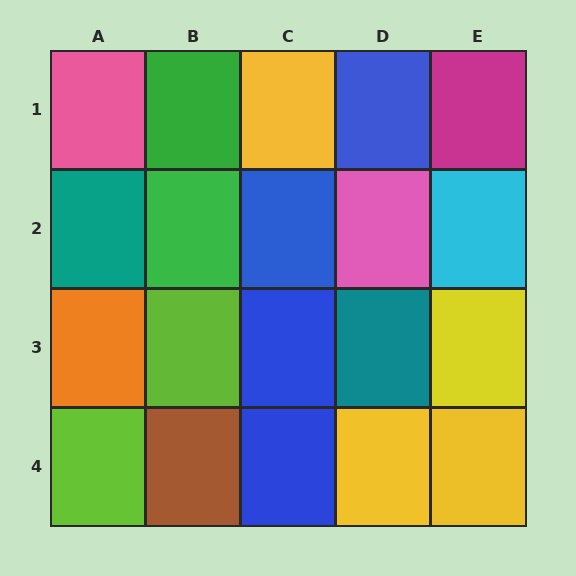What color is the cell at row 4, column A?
Lime.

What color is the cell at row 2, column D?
Pink.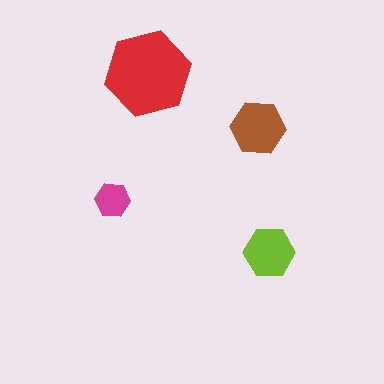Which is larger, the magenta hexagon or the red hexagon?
The red one.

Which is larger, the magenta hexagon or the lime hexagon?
The lime one.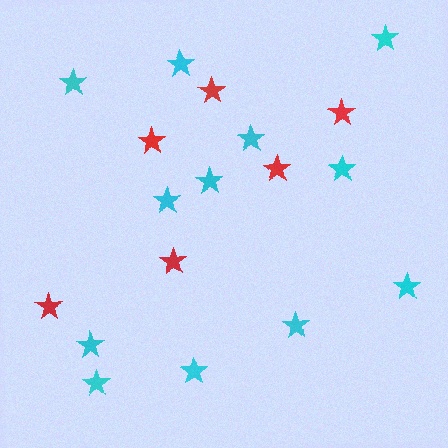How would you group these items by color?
There are 2 groups: one group of red stars (6) and one group of cyan stars (12).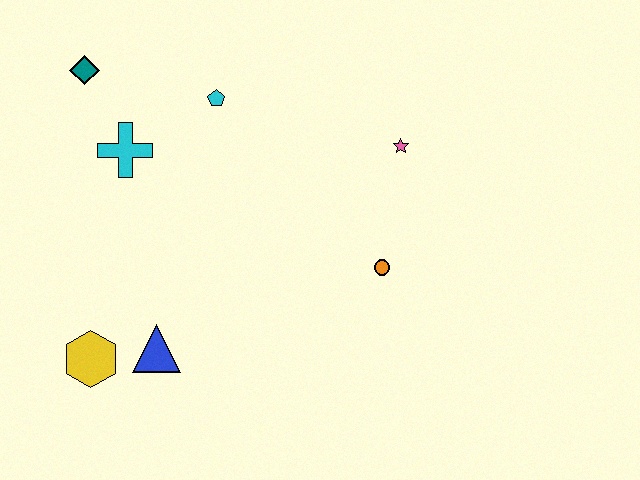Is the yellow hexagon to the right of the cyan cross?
No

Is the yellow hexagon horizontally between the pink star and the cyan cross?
No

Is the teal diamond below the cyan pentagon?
No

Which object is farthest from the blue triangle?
The pink star is farthest from the blue triangle.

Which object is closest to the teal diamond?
The cyan cross is closest to the teal diamond.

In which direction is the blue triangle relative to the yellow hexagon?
The blue triangle is to the right of the yellow hexagon.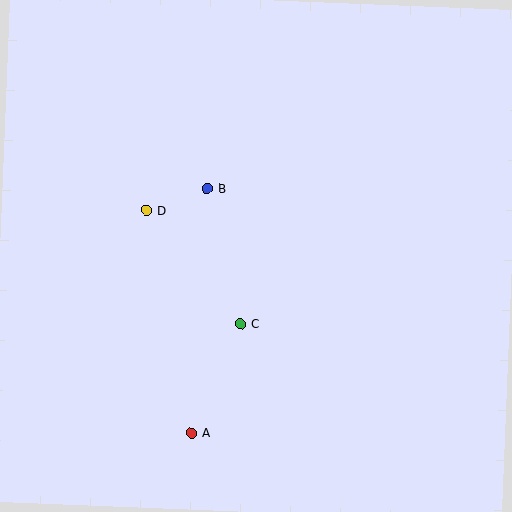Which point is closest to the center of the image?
Point C at (241, 324) is closest to the center.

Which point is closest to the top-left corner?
Point D is closest to the top-left corner.